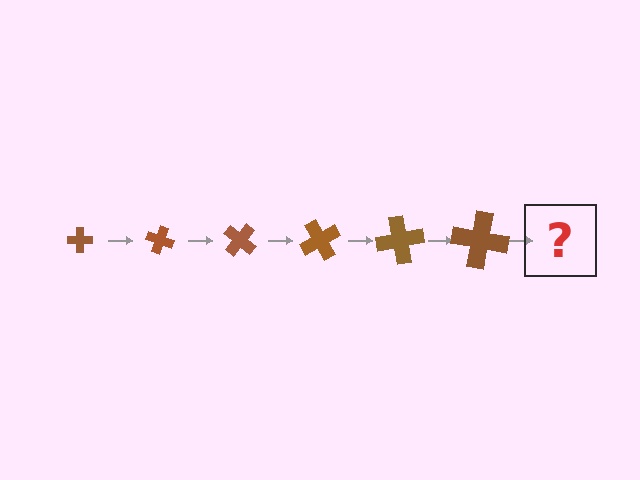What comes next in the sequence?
The next element should be a cross, larger than the previous one and rotated 120 degrees from the start.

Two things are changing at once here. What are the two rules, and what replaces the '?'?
The two rules are that the cross grows larger each step and it rotates 20 degrees each step. The '?' should be a cross, larger than the previous one and rotated 120 degrees from the start.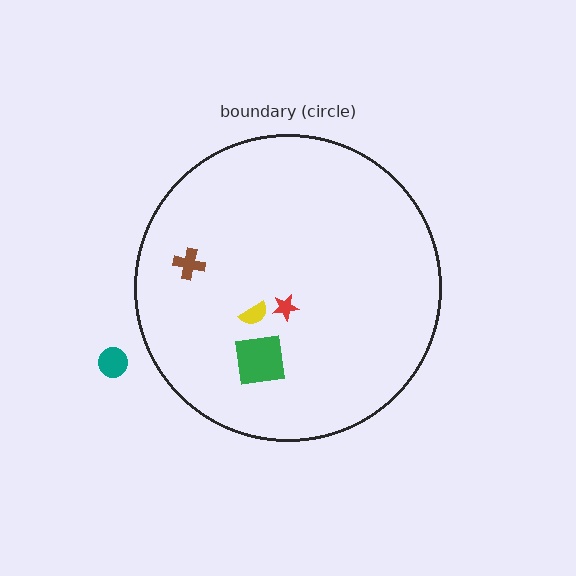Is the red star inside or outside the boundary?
Inside.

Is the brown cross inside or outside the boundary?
Inside.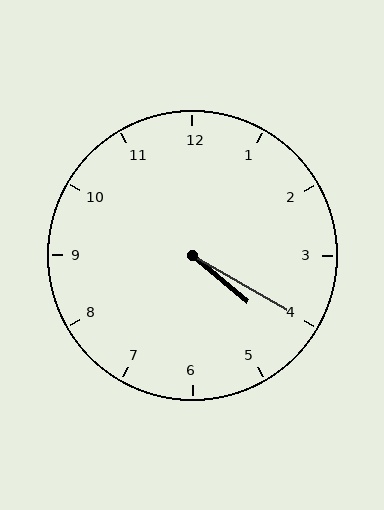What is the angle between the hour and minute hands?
Approximately 10 degrees.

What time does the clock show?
4:20.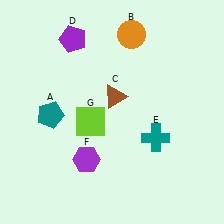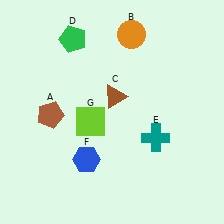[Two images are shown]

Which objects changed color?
A changed from teal to brown. D changed from purple to green. F changed from purple to blue.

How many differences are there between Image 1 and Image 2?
There are 3 differences between the two images.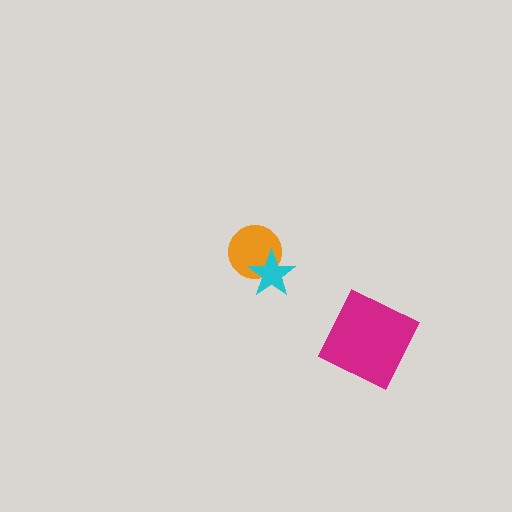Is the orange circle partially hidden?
Yes, it is partially covered by another shape.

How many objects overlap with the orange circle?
1 object overlaps with the orange circle.